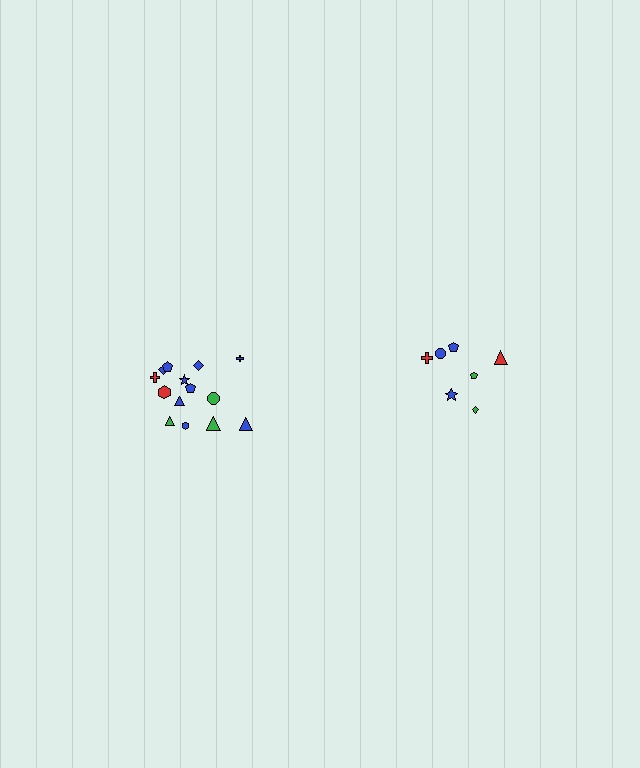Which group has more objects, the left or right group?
The left group.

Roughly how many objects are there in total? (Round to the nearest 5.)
Roughly 20 objects in total.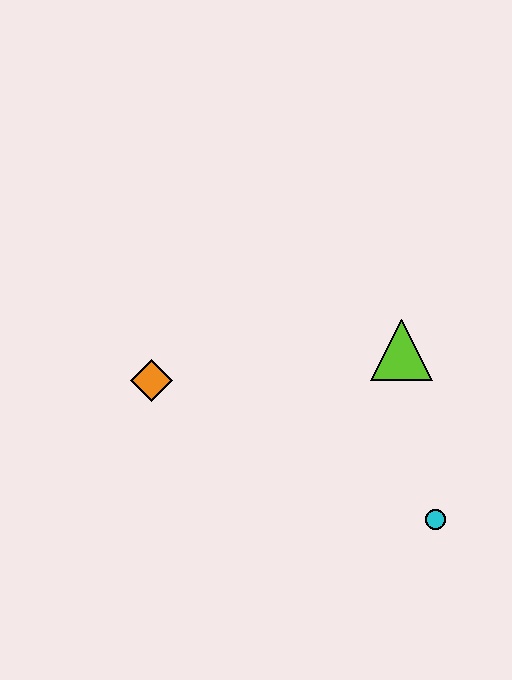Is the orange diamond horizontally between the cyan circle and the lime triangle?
No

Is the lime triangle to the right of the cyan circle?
No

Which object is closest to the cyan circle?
The lime triangle is closest to the cyan circle.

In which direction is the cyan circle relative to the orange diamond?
The cyan circle is to the right of the orange diamond.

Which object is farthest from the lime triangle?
The orange diamond is farthest from the lime triangle.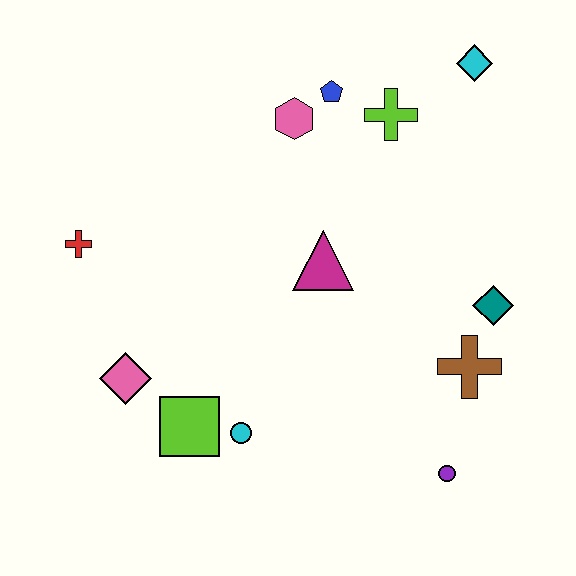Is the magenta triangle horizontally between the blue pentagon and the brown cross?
No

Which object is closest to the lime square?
The cyan circle is closest to the lime square.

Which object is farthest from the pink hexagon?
The purple circle is farthest from the pink hexagon.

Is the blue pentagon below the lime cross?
No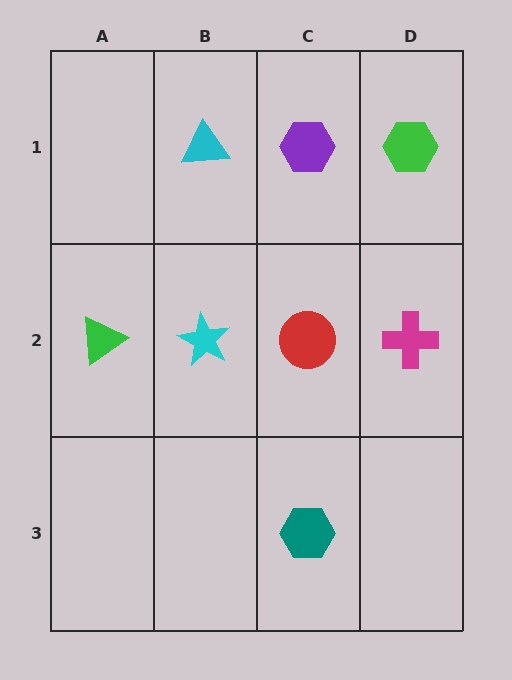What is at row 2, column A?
A green triangle.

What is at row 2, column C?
A red circle.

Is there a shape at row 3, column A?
No, that cell is empty.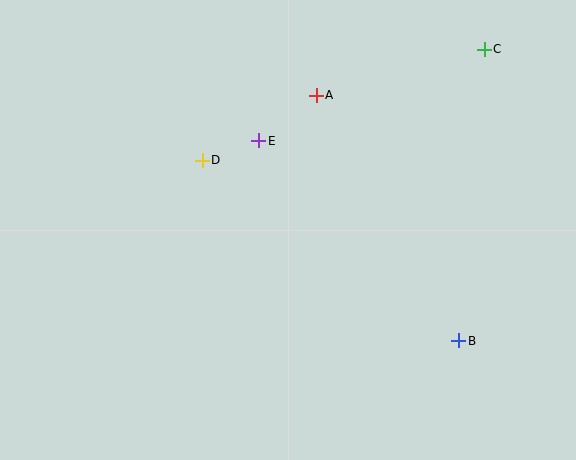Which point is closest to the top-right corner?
Point C is closest to the top-right corner.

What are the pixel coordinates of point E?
Point E is at (259, 141).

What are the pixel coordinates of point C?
Point C is at (484, 49).